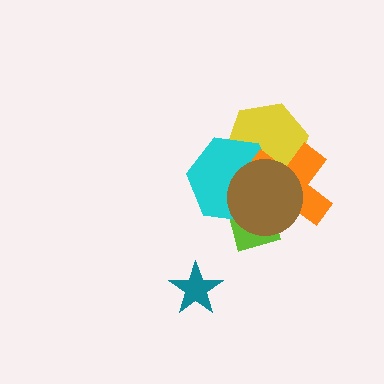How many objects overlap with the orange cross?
4 objects overlap with the orange cross.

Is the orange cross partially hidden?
Yes, it is partially covered by another shape.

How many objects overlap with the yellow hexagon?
3 objects overlap with the yellow hexagon.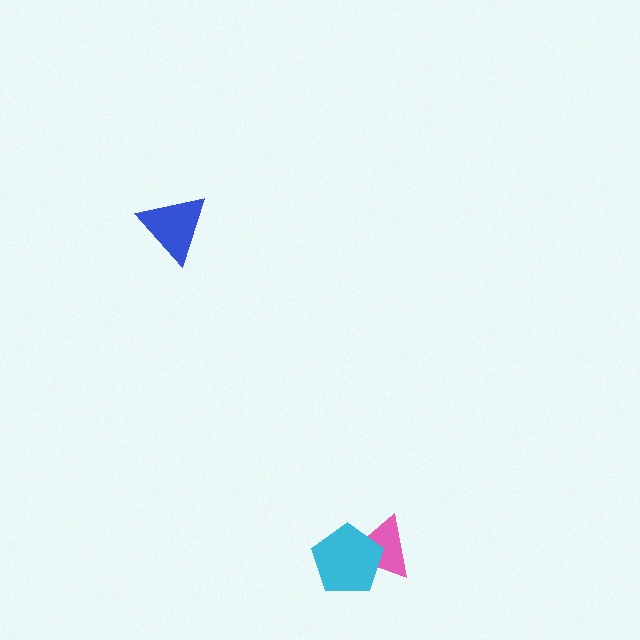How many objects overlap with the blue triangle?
0 objects overlap with the blue triangle.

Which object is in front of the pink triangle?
The cyan pentagon is in front of the pink triangle.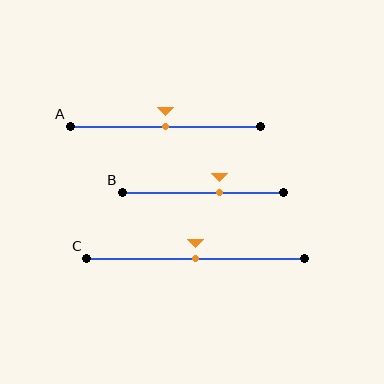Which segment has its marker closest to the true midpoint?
Segment A has its marker closest to the true midpoint.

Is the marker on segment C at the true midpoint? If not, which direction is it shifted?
Yes, the marker on segment C is at the true midpoint.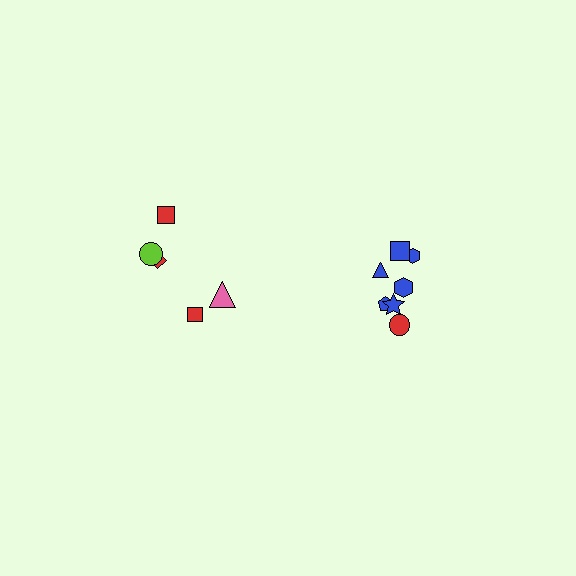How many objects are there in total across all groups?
There are 12 objects.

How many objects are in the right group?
There are 7 objects.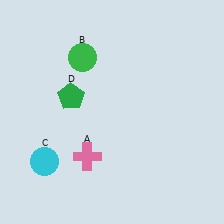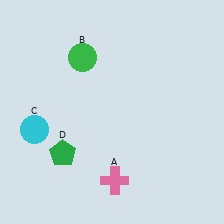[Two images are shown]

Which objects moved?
The objects that moved are: the pink cross (A), the cyan circle (C), the green pentagon (D).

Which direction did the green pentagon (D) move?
The green pentagon (D) moved down.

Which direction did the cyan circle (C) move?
The cyan circle (C) moved up.